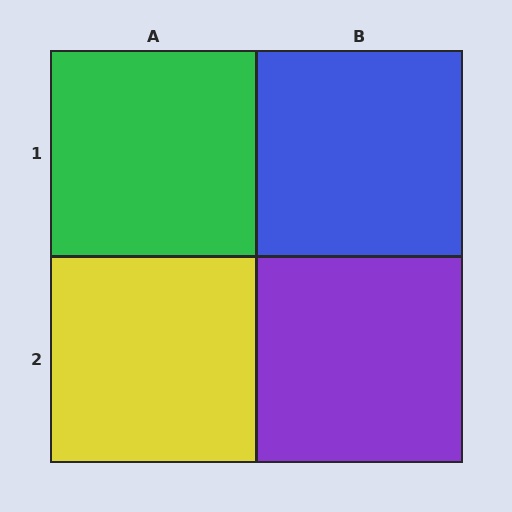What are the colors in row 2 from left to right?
Yellow, purple.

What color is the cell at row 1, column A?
Green.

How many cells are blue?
1 cell is blue.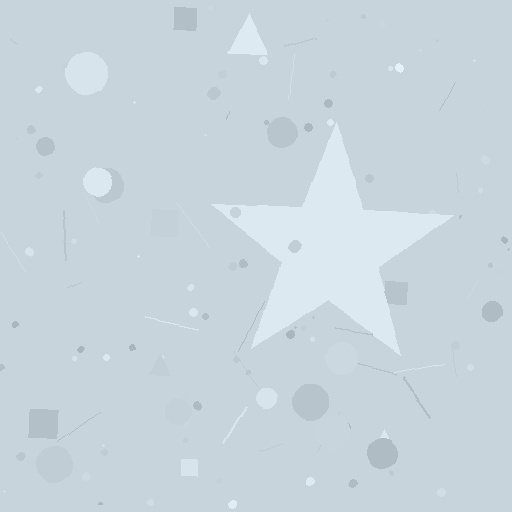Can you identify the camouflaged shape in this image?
The camouflaged shape is a star.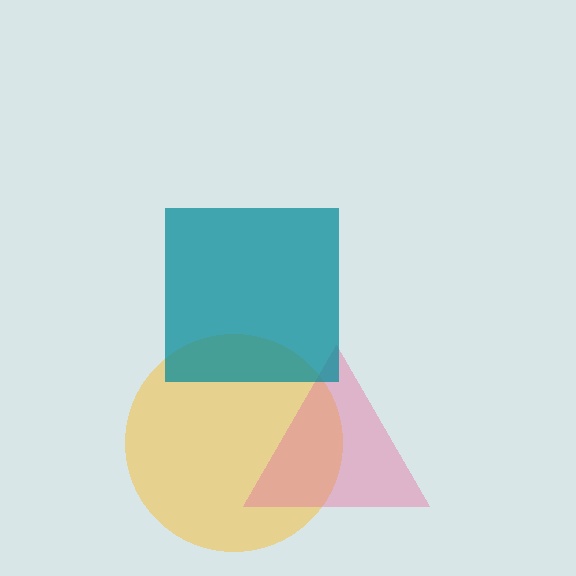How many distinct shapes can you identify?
There are 3 distinct shapes: a yellow circle, a pink triangle, a teal square.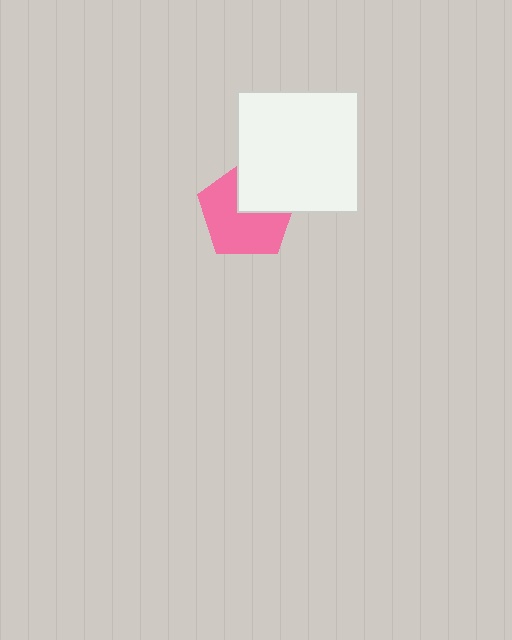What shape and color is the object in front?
The object in front is a white square.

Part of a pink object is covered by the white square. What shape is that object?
It is a pentagon.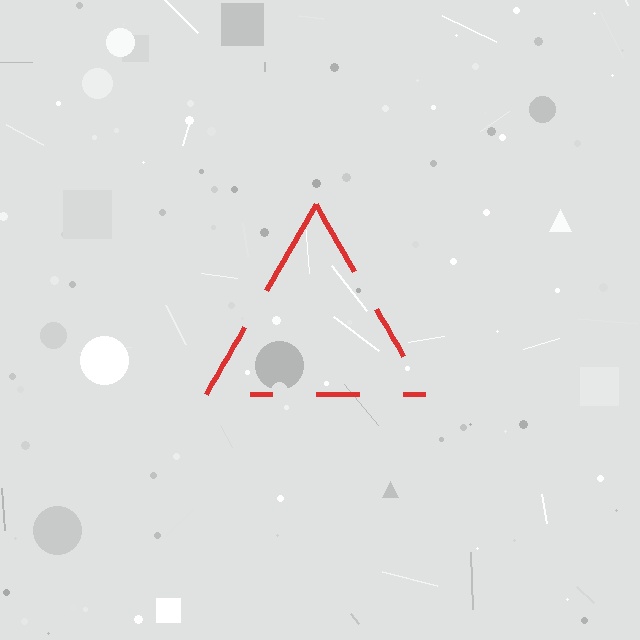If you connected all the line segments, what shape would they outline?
They would outline a triangle.